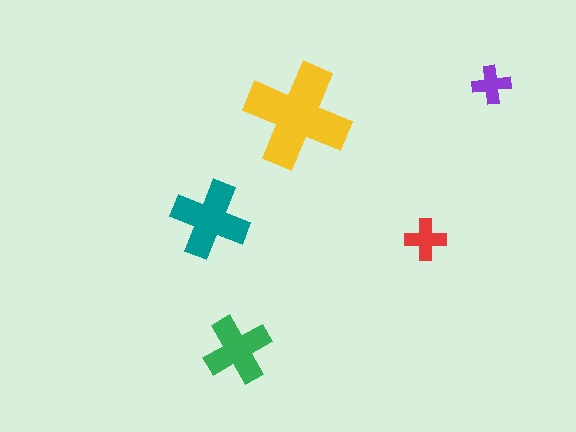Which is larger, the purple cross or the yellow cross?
The yellow one.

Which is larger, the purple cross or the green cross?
The green one.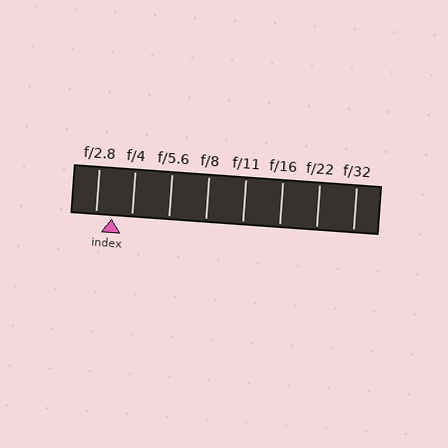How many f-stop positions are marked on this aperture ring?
There are 8 f-stop positions marked.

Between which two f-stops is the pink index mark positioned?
The index mark is between f/2.8 and f/4.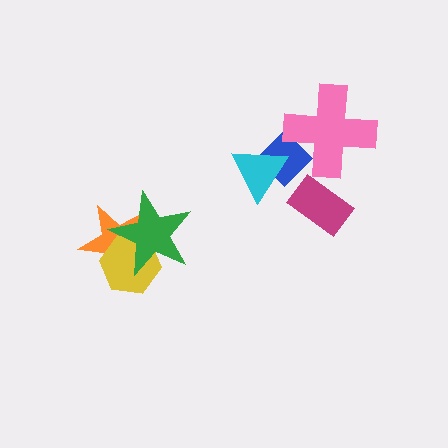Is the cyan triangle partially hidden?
No, no other shape covers it.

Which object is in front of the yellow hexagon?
The green star is in front of the yellow hexagon.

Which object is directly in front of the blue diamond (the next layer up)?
The cyan triangle is directly in front of the blue diamond.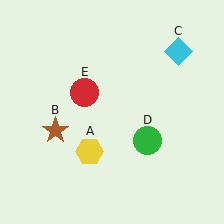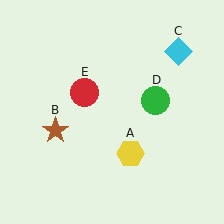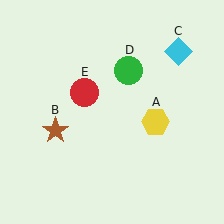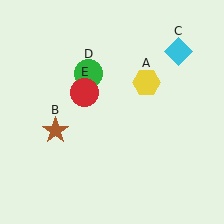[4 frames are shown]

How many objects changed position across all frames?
2 objects changed position: yellow hexagon (object A), green circle (object D).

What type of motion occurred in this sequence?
The yellow hexagon (object A), green circle (object D) rotated counterclockwise around the center of the scene.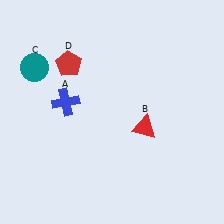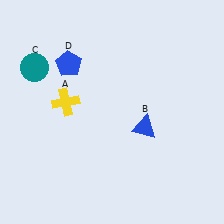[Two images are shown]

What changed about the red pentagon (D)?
In Image 1, D is red. In Image 2, it changed to blue.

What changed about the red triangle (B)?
In Image 1, B is red. In Image 2, it changed to blue.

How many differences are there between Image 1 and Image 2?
There are 3 differences between the two images.